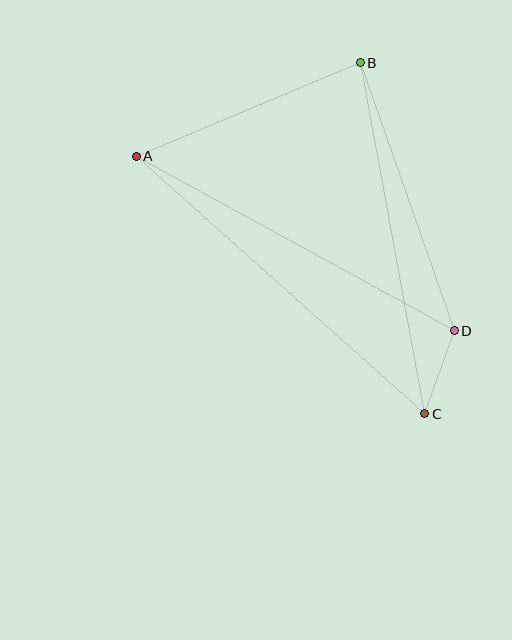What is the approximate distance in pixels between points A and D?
The distance between A and D is approximately 363 pixels.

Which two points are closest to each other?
Points C and D are closest to each other.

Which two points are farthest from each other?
Points A and C are farthest from each other.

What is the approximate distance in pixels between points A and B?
The distance between A and B is approximately 243 pixels.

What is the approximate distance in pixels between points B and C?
The distance between B and C is approximately 357 pixels.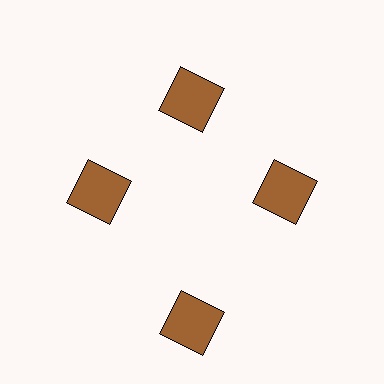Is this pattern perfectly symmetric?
No. The 4 brown squares are arranged in a ring, but one element near the 6 o'clock position is pushed outward from the center, breaking the 4-fold rotational symmetry.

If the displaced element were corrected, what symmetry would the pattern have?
It would have 4-fold rotational symmetry — the pattern would map onto itself every 90 degrees.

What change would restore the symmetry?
The symmetry would be restored by moving it inward, back onto the ring so that all 4 squares sit at equal angles and equal distance from the center.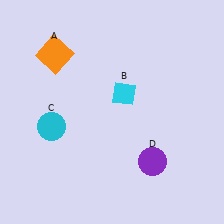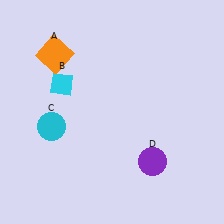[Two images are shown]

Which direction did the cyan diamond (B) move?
The cyan diamond (B) moved left.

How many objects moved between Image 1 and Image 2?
1 object moved between the two images.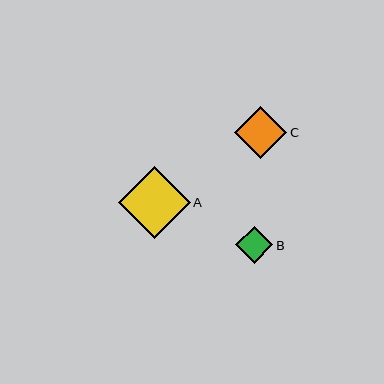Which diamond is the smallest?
Diamond B is the smallest with a size of approximately 37 pixels.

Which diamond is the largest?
Diamond A is the largest with a size of approximately 72 pixels.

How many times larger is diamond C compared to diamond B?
Diamond C is approximately 1.4 times the size of diamond B.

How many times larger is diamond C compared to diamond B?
Diamond C is approximately 1.4 times the size of diamond B.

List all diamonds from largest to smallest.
From largest to smallest: A, C, B.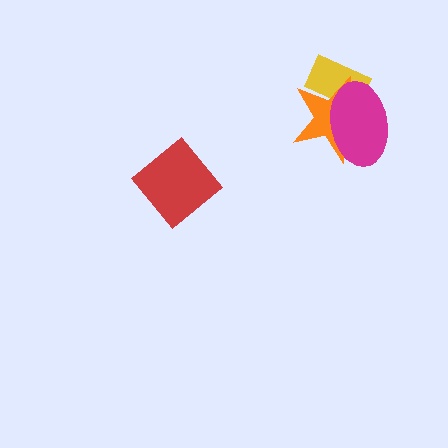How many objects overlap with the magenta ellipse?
2 objects overlap with the magenta ellipse.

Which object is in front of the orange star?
The magenta ellipse is in front of the orange star.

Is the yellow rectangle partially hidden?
Yes, it is partially covered by another shape.